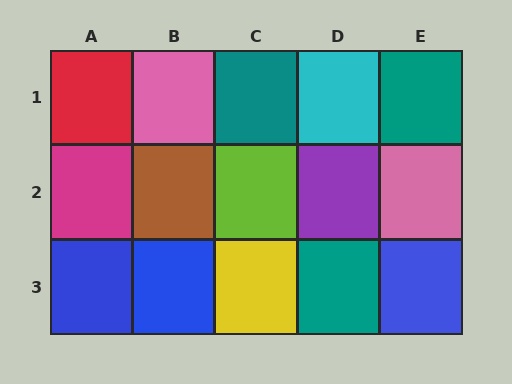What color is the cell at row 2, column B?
Brown.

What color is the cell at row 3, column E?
Blue.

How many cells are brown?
1 cell is brown.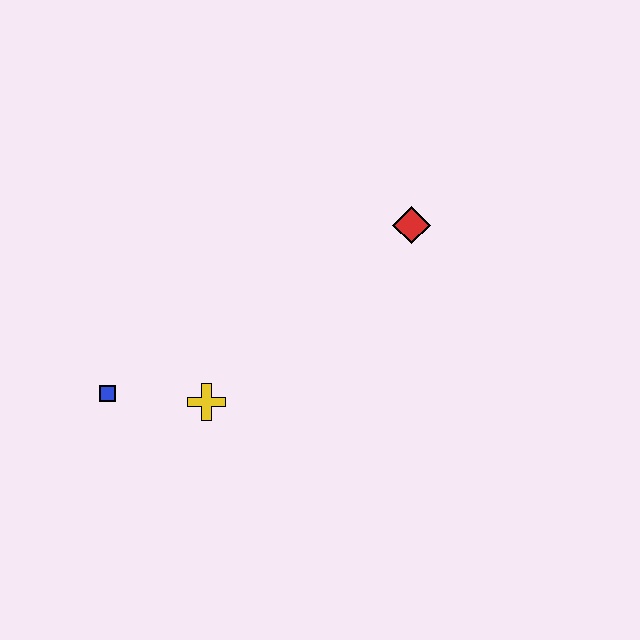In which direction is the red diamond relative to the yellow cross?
The red diamond is to the right of the yellow cross.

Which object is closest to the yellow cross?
The blue square is closest to the yellow cross.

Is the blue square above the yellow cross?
Yes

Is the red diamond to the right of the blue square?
Yes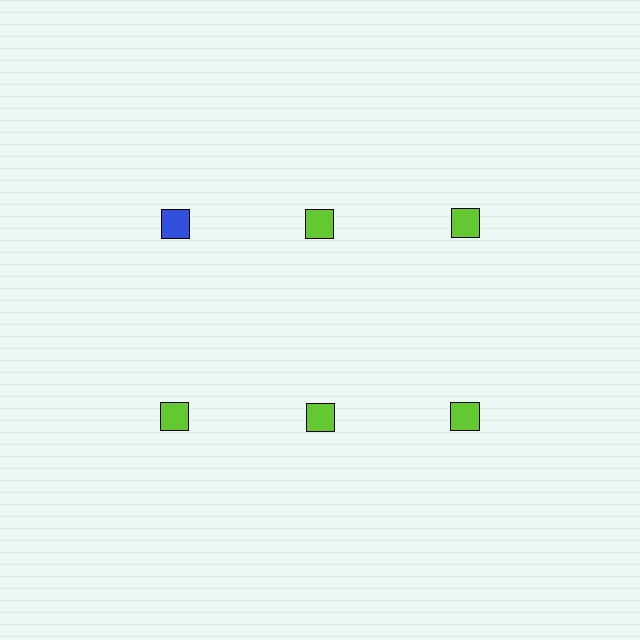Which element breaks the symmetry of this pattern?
The blue square in the top row, leftmost column breaks the symmetry. All other shapes are lime squares.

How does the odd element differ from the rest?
It has a different color: blue instead of lime.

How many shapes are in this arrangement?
There are 6 shapes arranged in a grid pattern.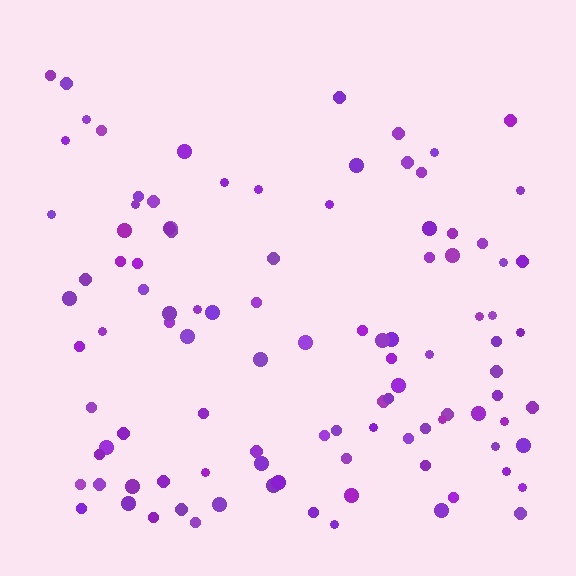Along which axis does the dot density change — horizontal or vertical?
Vertical.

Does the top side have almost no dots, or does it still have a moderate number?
Still a moderate number, just noticeably fewer than the bottom.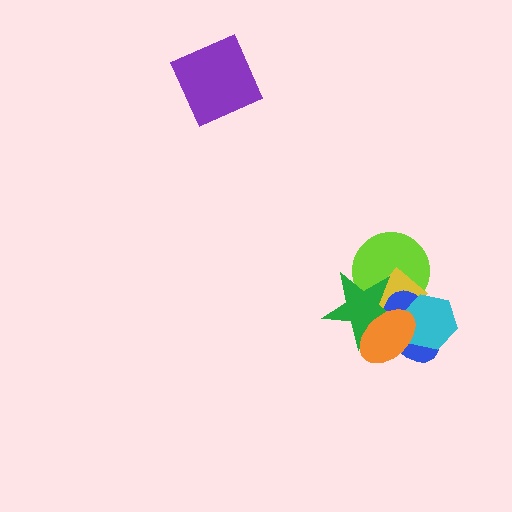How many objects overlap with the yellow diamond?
5 objects overlap with the yellow diamond.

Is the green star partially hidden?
Yes, it is partially covered by another shape.